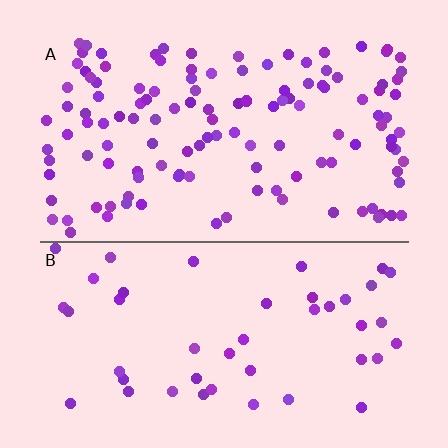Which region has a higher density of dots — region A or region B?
A (the top).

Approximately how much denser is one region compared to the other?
Approximately 2.7× — region A over region B.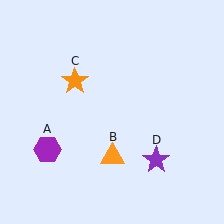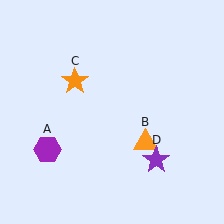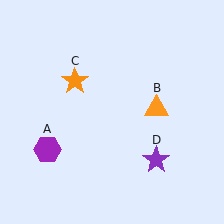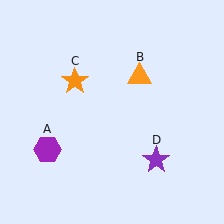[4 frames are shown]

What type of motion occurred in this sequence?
The orange triangle (object B) rotated counterclockwise around the center of the scene.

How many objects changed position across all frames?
1 object changed position: orange triangle (object B).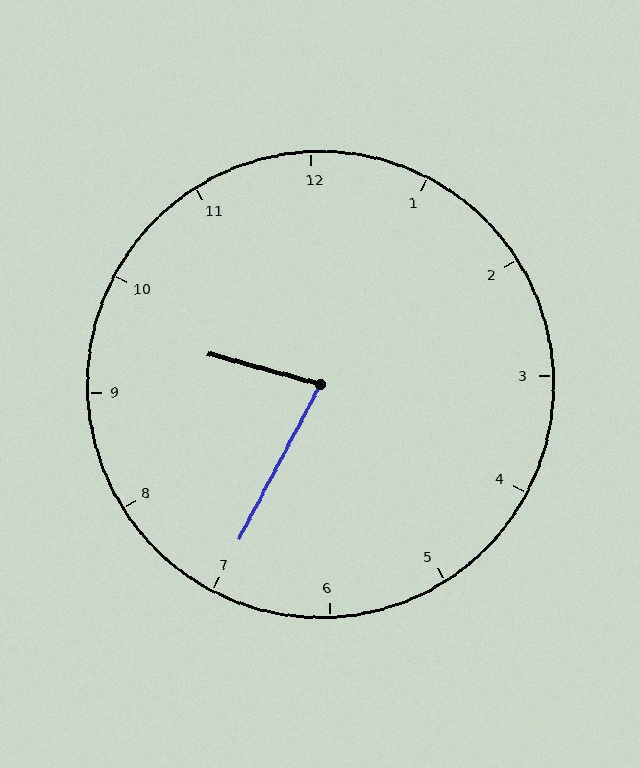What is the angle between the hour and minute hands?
Approximately 78 degrees.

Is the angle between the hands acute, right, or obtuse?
It is acute.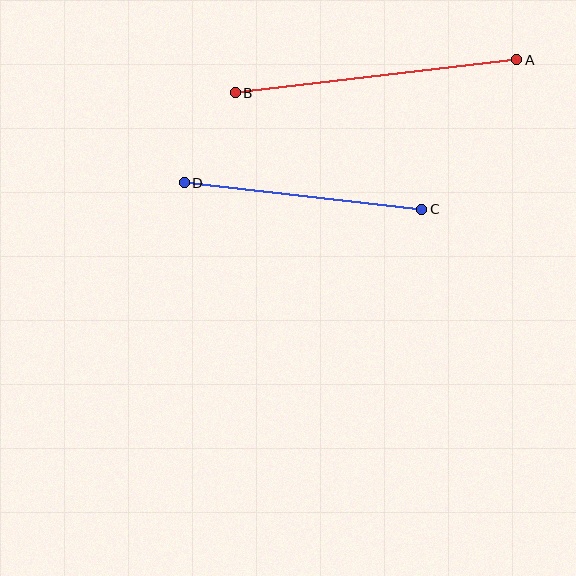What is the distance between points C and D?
The distance is approximately 239 pixels.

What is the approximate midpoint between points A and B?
The midpoint is at approximately (376, 76) pixels.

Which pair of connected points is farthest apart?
Points A and B are farthest apart.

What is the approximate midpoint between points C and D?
The midpoint is at approximately (303, 196) pixels.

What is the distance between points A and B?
The distance is approximately 284 pixels.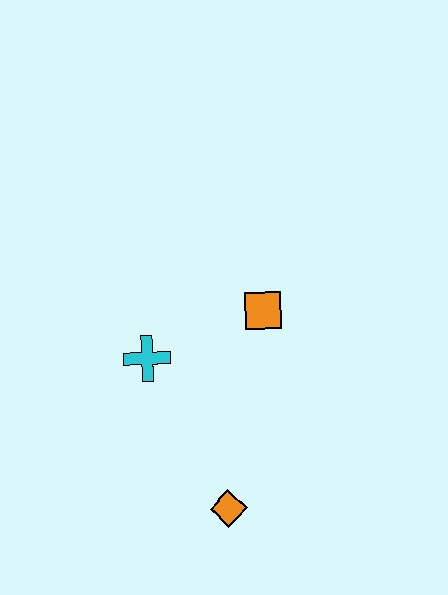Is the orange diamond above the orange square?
No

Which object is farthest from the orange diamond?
The orange square is farthest from the orange diamond.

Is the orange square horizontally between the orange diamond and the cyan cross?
No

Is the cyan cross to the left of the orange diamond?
Yes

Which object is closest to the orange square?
The cyan cross is closest to the orange square.